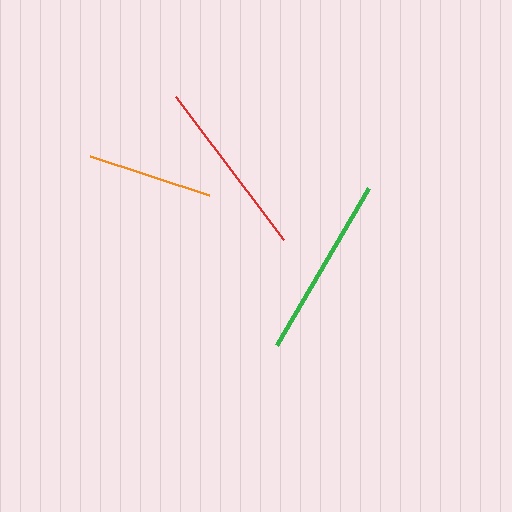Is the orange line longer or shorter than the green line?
The green line is longer than the orange line.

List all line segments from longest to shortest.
From longest to shortest: green, red, orange.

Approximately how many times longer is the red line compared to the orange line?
The red line is approximately 1.4 times the length of the orange line.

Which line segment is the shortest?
The orange line is the shortest at approximately 125 pixels.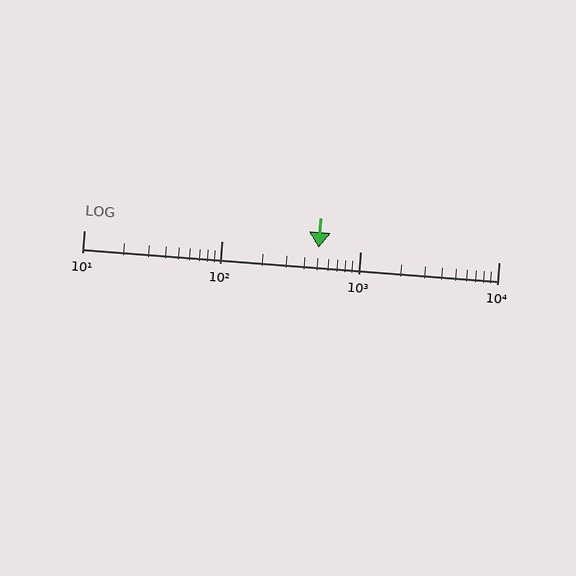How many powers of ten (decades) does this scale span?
The scale spans 3 decades, from 10 to 10000.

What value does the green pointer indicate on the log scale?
The pointer indicates approximately 500.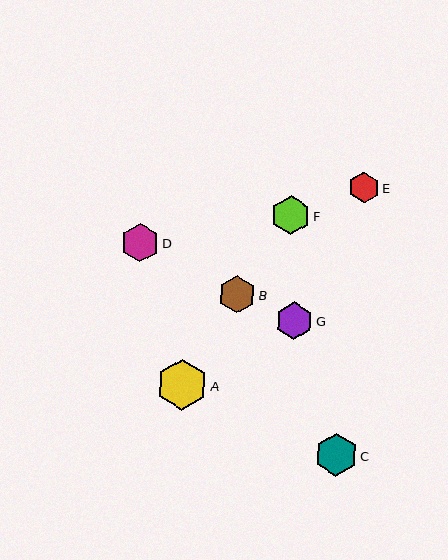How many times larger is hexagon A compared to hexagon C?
Hexagon A is approximately 1.2 times the size of hexagon C.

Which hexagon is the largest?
Hexagon A is the largest with a size of approximately 51 pixels.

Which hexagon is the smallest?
Hexagon E is the smallest with a size of approximately 31 pixels.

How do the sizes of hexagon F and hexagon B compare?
Hexagon F and hexagon B are approximately the same size.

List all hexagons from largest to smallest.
From largest to smallest: A, C, F, D, G, B, E.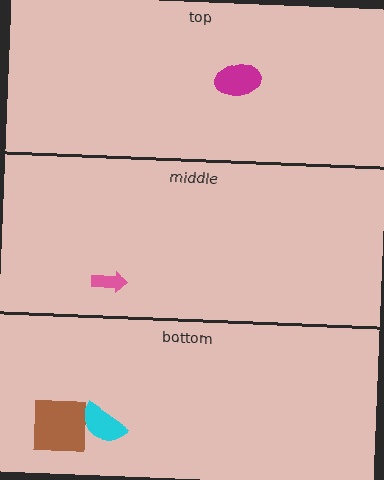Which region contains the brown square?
The bottom region.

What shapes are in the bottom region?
The brown square, the cyan semicircle.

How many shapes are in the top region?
1.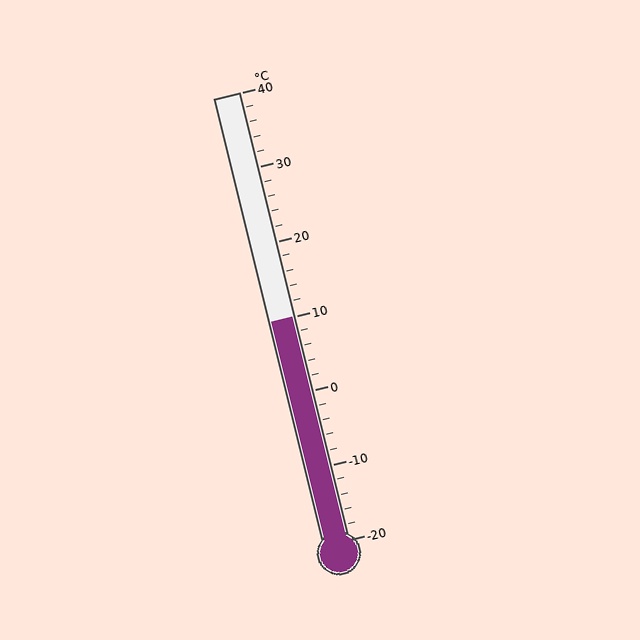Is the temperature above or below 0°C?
The temperature is above 0°C.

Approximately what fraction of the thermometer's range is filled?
The thermometer is filled to approximately 50% of its range.